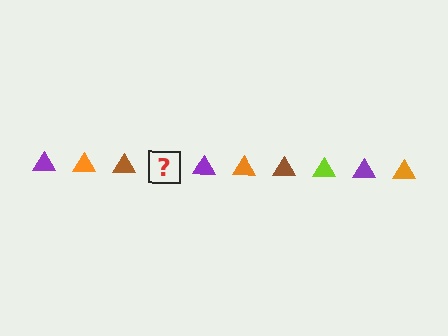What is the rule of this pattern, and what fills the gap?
The rule is that the pattern cycles through purple, orange, brown, lime triangles. The gap should be filled with a lime triangle.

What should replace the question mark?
The question mark should be replaced with a lime triangle.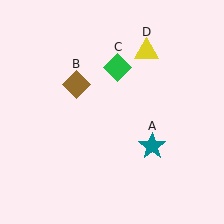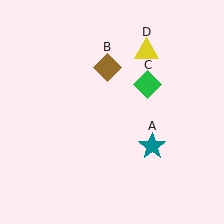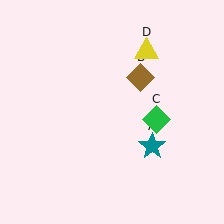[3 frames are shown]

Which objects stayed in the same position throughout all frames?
Teal star (object A) and yellow triangle (object D) remained stationary.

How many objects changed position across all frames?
2 objects changed position: brown diamond (object B), green diamond (object C).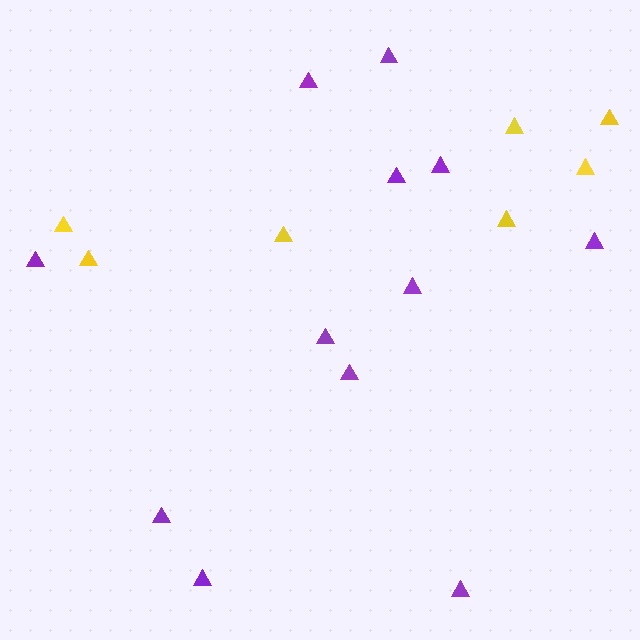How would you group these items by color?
There are 2 groups: one group of yellow triangles (7) and one group of purple triangles (12).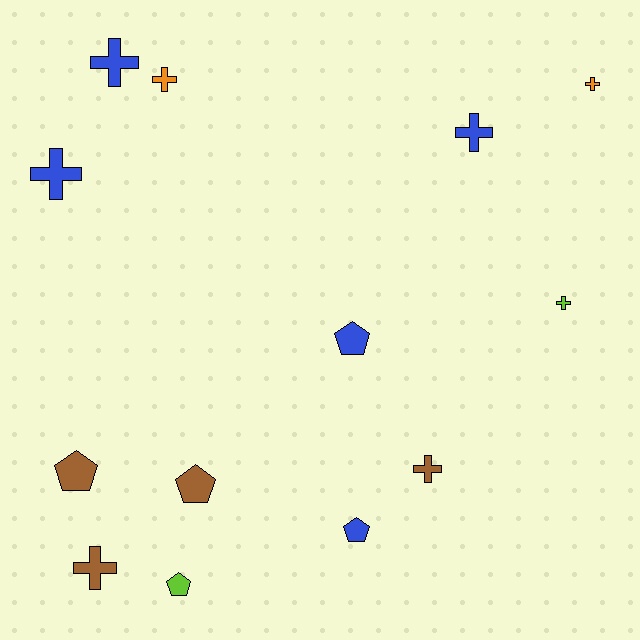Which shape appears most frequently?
Cross, with 8 objects.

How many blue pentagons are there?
There are 2 blue pentagons.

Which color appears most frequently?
Blue, with 5 objects.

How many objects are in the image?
There are 13 objects.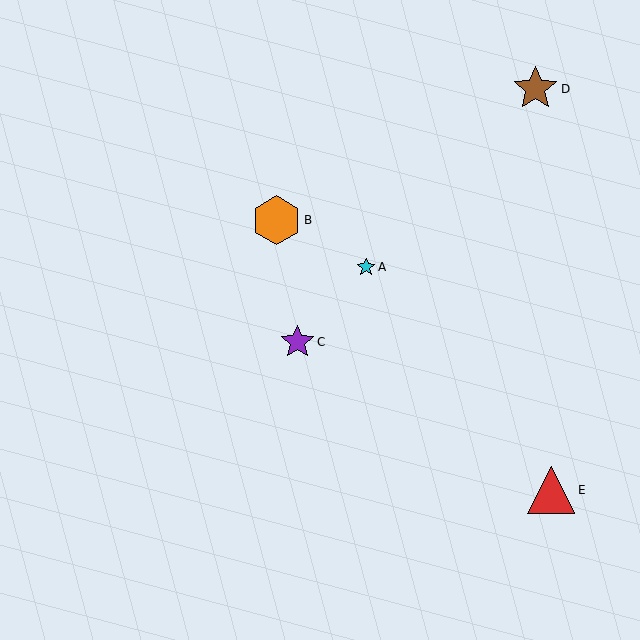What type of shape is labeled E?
Shape E is a red triangle.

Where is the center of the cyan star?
The center of the cyan star is at (366, 267).